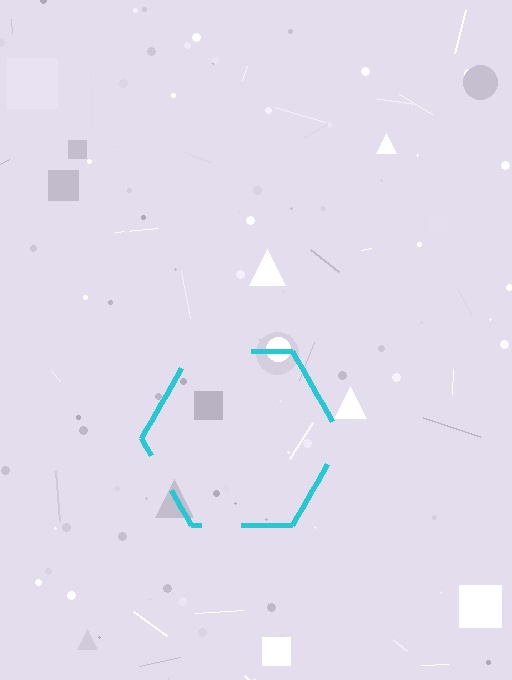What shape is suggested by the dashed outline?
The dashed outline suggests a hexagon.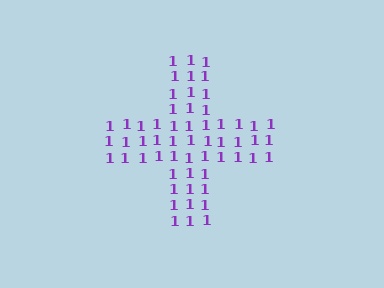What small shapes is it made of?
It is made of small digit 1's.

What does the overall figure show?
The overall figure shows a cross.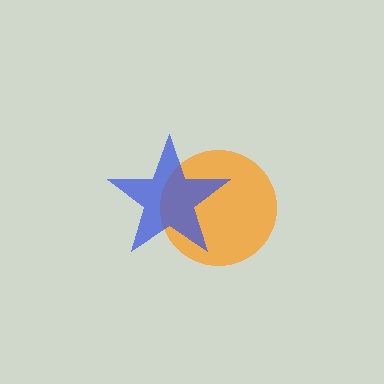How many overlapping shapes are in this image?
There are 2 overlapping shapes in the image.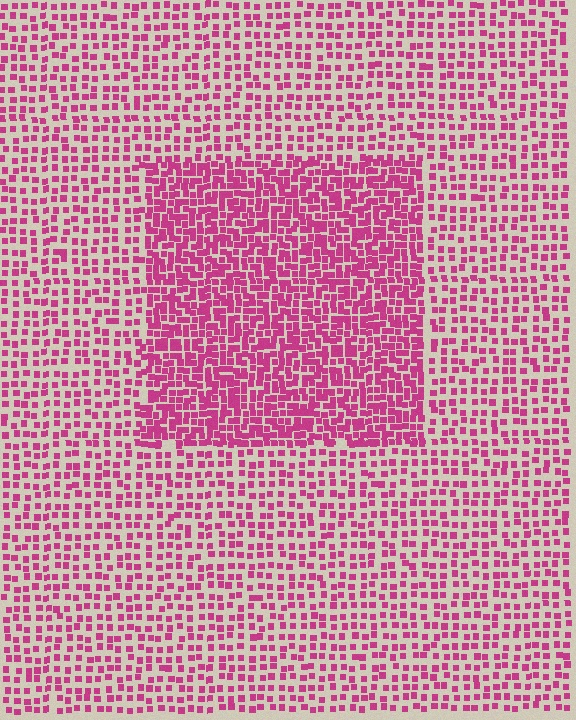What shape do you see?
I see a rectangle.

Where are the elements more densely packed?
The elements are more densely packed inside the rectangle boundary.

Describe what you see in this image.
The image contains small magenta elements arranged at two different densities. A rectangle-shaped region is visible where the elements are more densely packed than the surrounding area.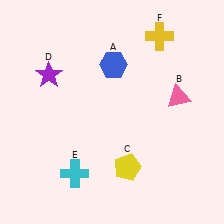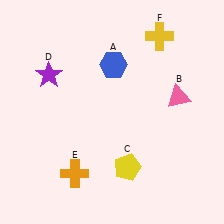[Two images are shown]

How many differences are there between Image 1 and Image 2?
There is 1 difference between the two images.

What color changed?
The cross (E) changed from cyan in Image 1 to orange in Image 2.